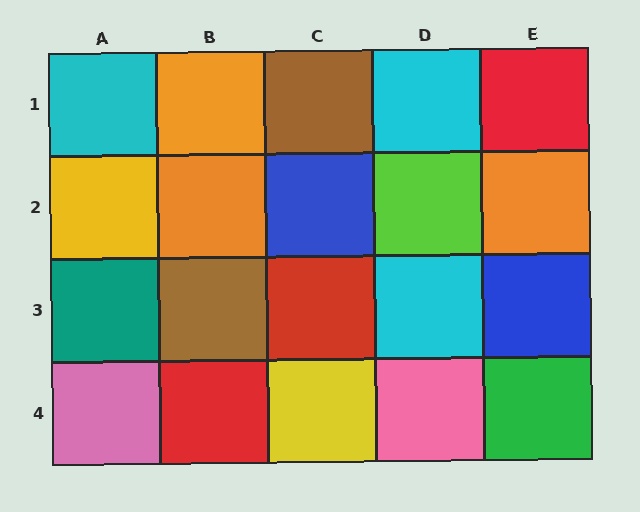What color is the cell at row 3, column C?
Red.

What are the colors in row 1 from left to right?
Cyan, orange, brown, cyan, red.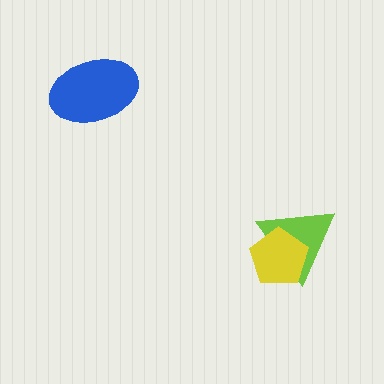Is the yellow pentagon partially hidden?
No, no other shape covers it.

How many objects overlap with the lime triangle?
1 object overlaps with the lime triangle.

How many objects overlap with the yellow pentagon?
1 object overlaps with the yellow pentagon.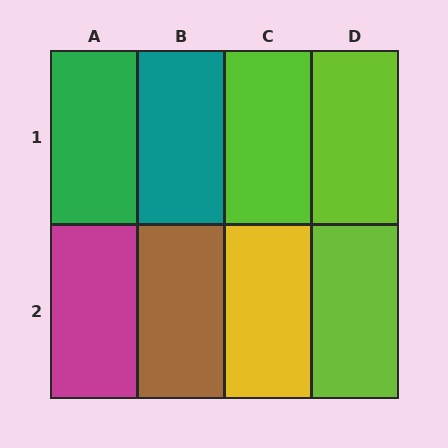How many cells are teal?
1 cell is teal.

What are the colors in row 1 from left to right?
Green, teal, lime, lime.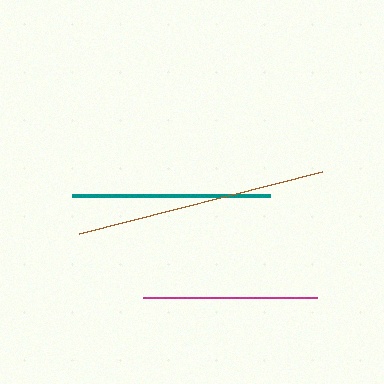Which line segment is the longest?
The brown line is the longest at approximately 251 pixels.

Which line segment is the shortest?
The magenta line is the shortest at approximately 174 pixels.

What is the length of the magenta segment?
The magenta segment is approximately 174 pixels long.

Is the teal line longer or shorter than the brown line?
The brown line is longer than the teal line.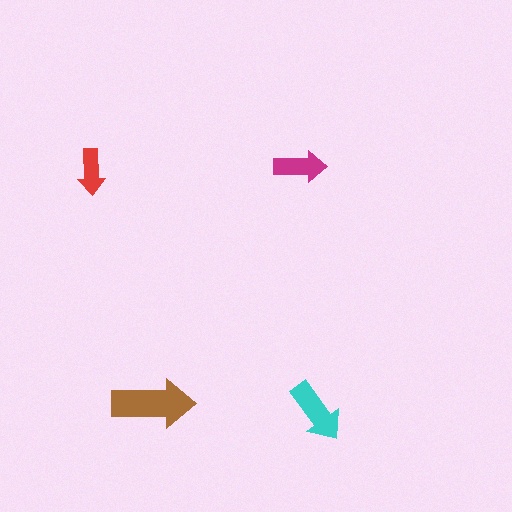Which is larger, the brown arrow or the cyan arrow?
The brown one.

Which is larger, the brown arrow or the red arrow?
The brown one.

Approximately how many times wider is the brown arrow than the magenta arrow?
About 1.5 times wider.